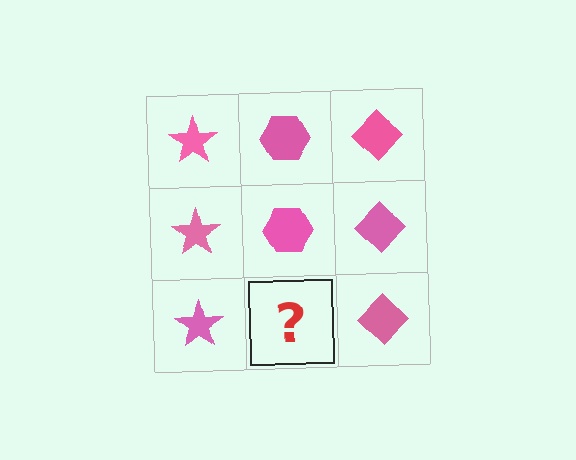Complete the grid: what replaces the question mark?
The question mark should be replaced with a pink hexagon.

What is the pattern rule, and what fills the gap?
The rule is that each column has a consistent shape. The gap should be filled with a pink hexagon.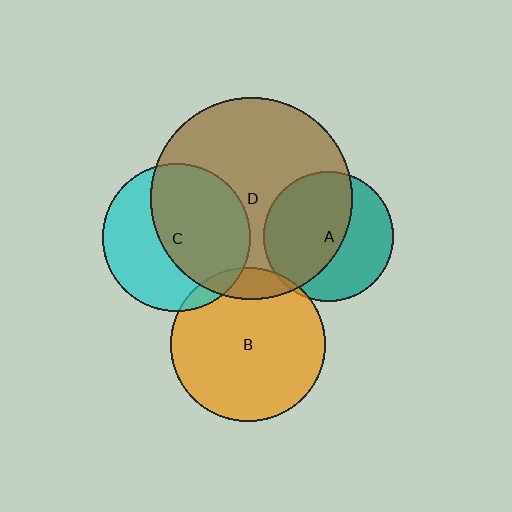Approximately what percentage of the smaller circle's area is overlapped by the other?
Approximately 55%.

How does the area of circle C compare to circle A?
Approximately 1.3 times.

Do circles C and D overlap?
Yes.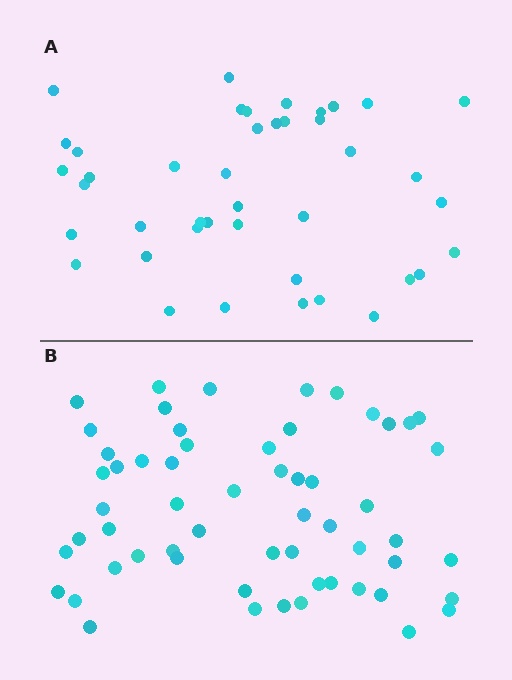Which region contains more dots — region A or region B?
Region B (the bottom region) has more dots.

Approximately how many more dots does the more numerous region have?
Region B has approximately 15 more dots than region A.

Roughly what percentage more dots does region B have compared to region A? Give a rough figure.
About 40% more.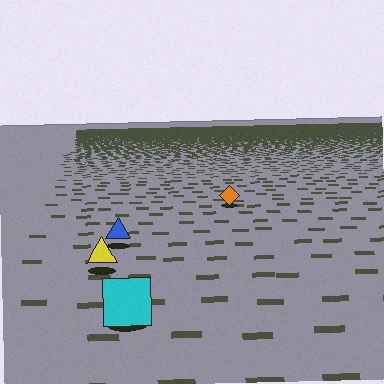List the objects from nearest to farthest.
From nearest to farthest: the cyan square, the yellow triangle, the blue triangle, the orange diamond.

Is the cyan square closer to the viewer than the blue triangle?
Yes. The cyan square is closer — you can tell from the texture gradient: the ground texture is coarser near it.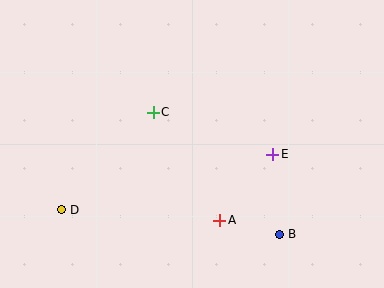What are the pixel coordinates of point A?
Point A is at (220, 220).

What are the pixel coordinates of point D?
Point D is at (62, 210).